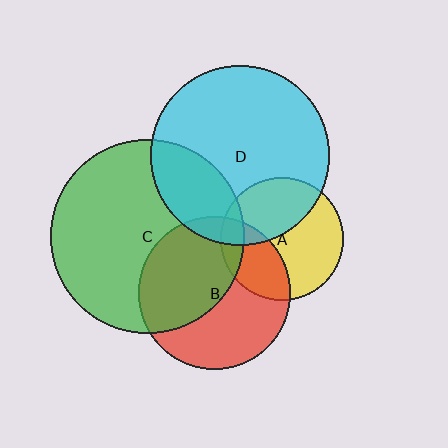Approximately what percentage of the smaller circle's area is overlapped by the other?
Approximately 10%.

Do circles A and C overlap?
Yes.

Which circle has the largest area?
Circle C (green).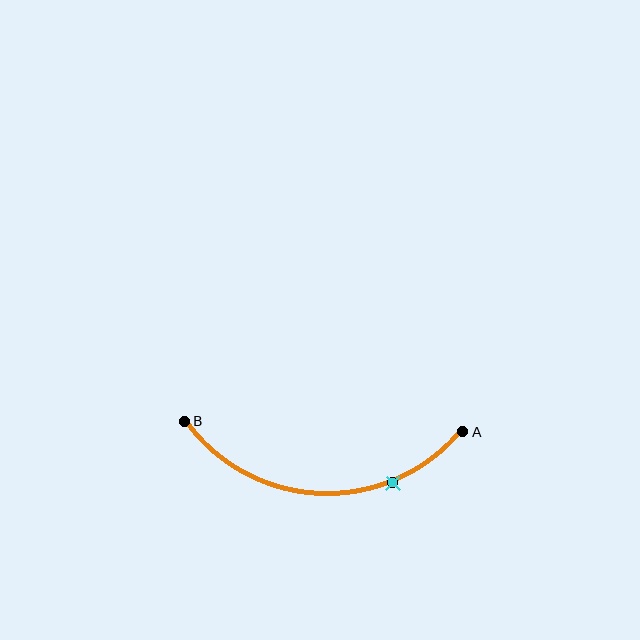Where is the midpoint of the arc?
The arc midpoint is the point on the curve farthest from the straight line joining A and B. It sits below that line.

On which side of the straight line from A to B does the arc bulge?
The arc bulges below the straight line connecting A and B.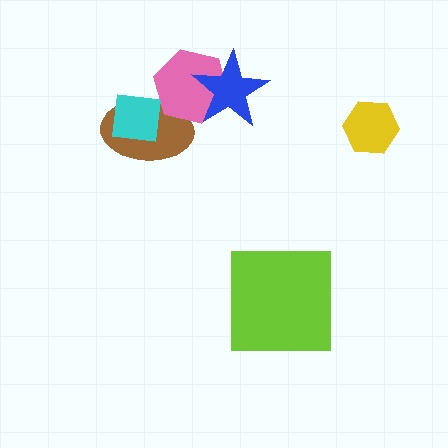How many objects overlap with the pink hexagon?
2 objects overlap with the pink hexagon.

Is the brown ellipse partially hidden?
Yes, it is partially covered by another shape.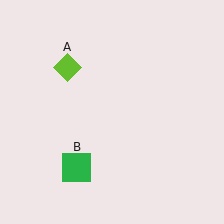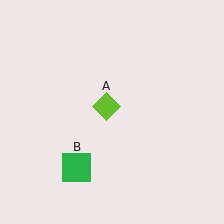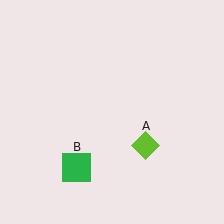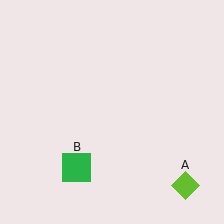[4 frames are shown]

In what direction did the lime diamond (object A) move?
The lime diamond (object A) moved down and to the right.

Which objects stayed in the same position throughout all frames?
Green square (object B) remained stationary.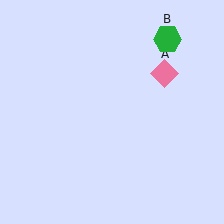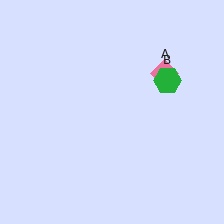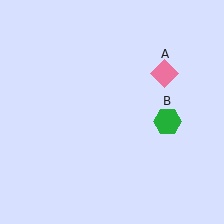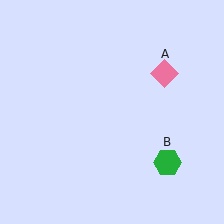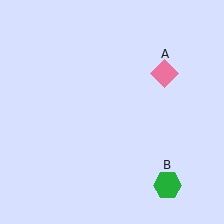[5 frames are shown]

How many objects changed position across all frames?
1 object changed position: green hexagon (object B).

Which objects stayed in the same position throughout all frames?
Pink diamond (object A) remained stationary.